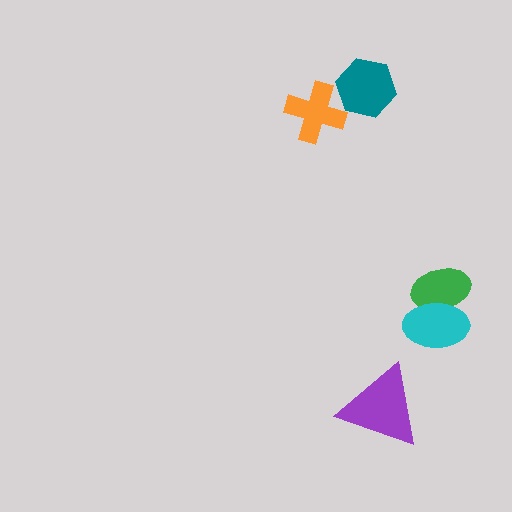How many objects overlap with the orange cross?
0 objects overlap with the orange cross.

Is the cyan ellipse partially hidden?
No, no other shape covers it.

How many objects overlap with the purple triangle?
0 objects overlap with the purple triangle.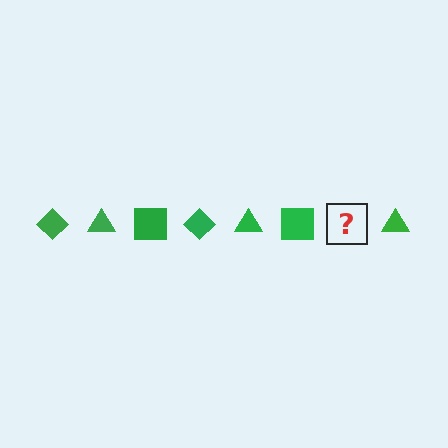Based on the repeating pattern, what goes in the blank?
The blank should be a green diamond.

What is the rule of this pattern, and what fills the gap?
The rule is that the pattern cycles through diamond, triangle, square shapes in green. The gap should be filled with a green diamond.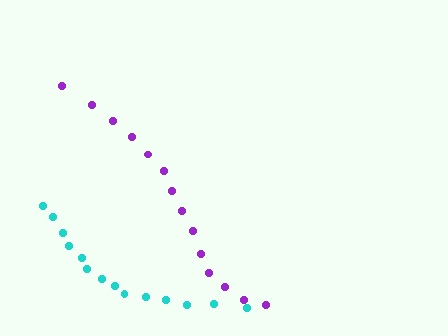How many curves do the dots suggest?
There are 2 distinct paths.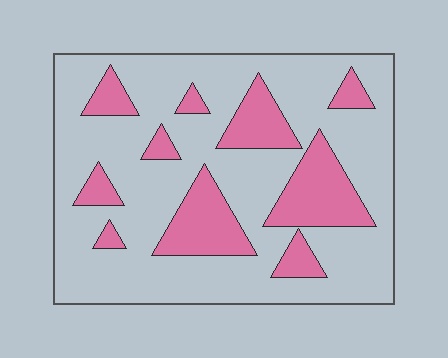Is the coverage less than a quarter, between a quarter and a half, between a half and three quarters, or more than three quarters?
Less than a quarter.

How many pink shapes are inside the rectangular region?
10.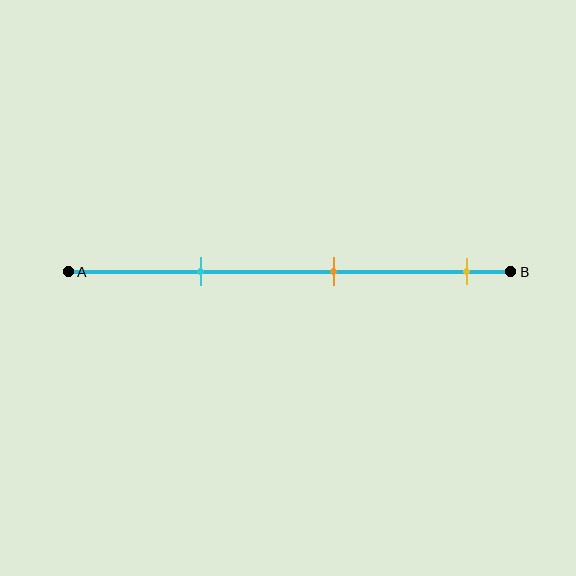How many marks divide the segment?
There are 3 marks dividing the segment.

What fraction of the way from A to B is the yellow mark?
The yellow mark is approximately 90% (0.9) of the way from A to B.